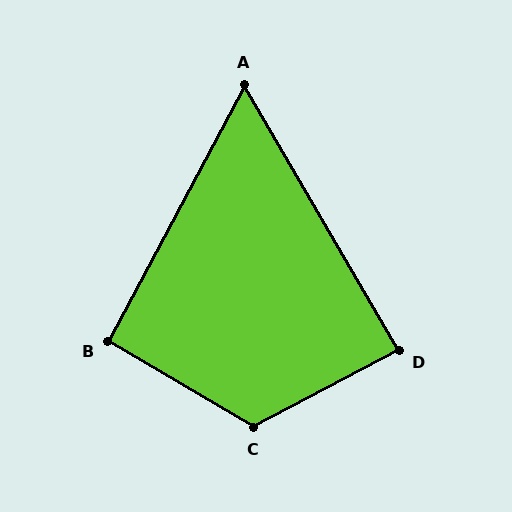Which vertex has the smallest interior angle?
A, at approximately 58 degrees.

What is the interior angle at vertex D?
Approximately 88 degrees (approximately right).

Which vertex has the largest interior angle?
C, at approximately 122 degrees.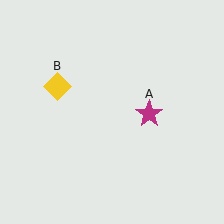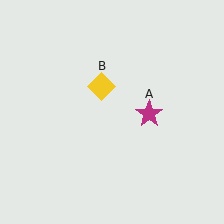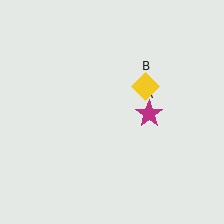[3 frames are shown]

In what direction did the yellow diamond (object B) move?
The yellow diamond (object B) moved right.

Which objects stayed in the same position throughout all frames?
Magenta star (object A) remained stationary.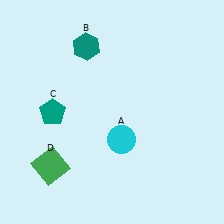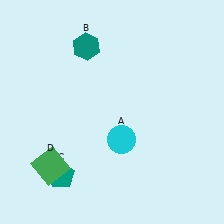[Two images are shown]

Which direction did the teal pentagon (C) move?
The teal pentagon (C) moved down.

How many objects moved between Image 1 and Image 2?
1 object moved between the two images.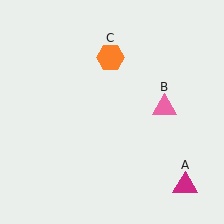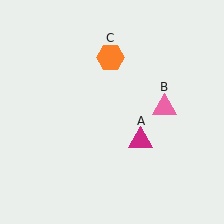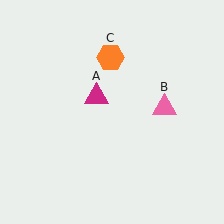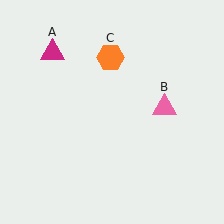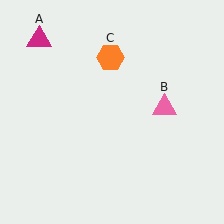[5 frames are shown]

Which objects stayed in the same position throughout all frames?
Pink triangle (object B) and orange hexagon (object C) remained stationary.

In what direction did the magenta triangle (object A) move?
The magenta triangle (object A) moved up and to the left.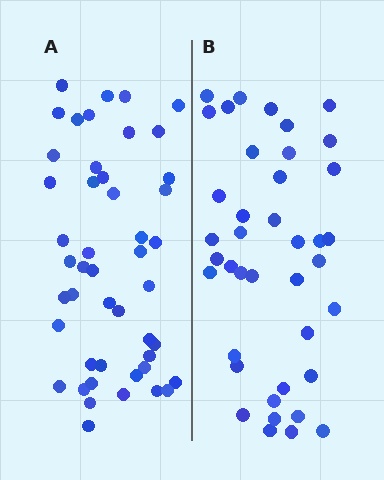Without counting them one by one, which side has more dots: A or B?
Region A (the left region) has more dots.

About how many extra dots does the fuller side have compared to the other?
Region A has roughly 8 or so more dots than region B.